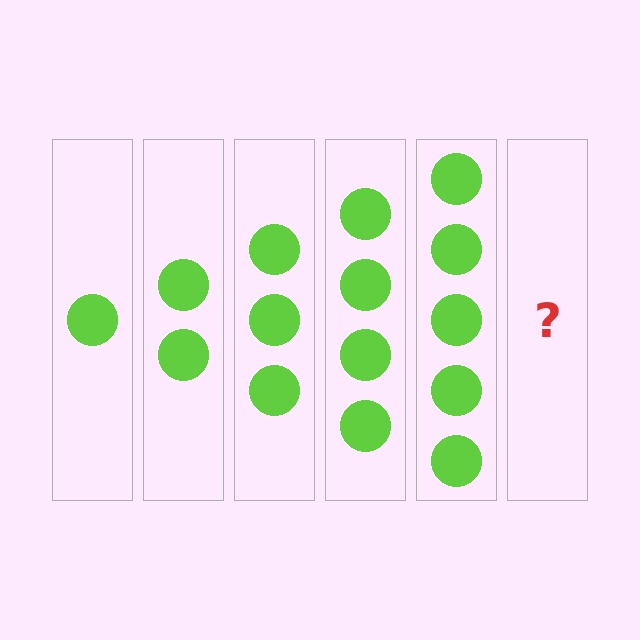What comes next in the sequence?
The next element should be 6 circles.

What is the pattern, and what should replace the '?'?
The pattern is that each step adds one more circle. The '?' should be 6 circles.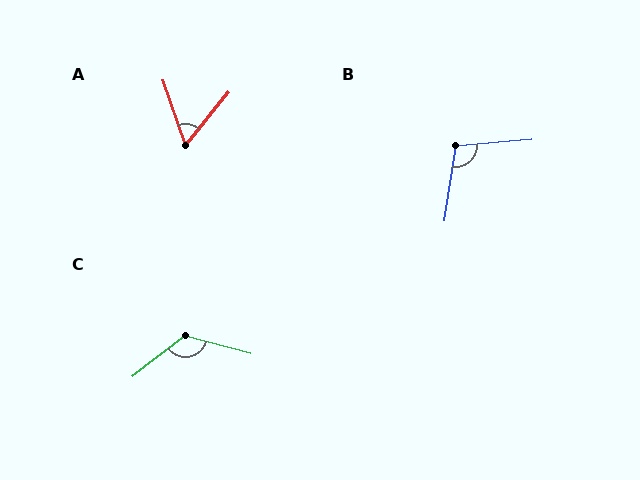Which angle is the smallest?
A, at approximately 58 degrees.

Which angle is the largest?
C, at approximately 127 degrees.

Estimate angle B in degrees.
Approximately 103 degrees.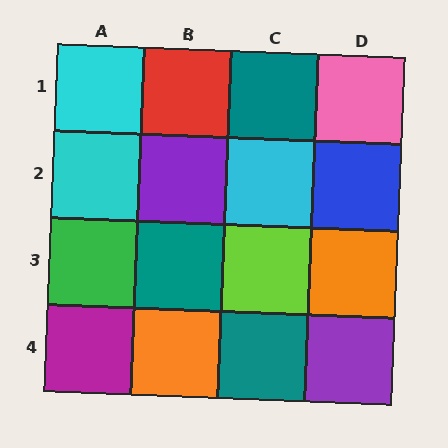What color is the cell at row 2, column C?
Cyan.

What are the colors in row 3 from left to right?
Green, teal, lime, orange.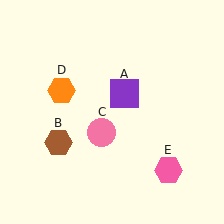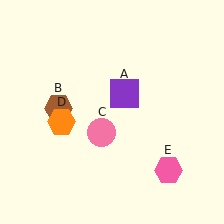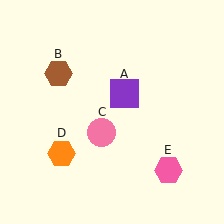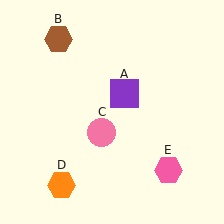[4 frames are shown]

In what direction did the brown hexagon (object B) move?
The brown hexagon (object B) moved up.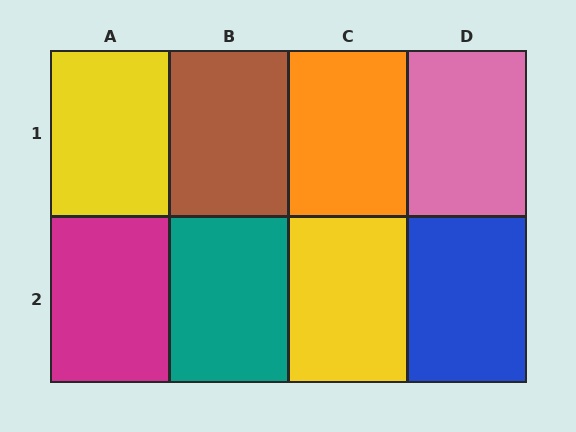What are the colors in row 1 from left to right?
Yellow, brown, orange, pink.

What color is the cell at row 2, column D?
Blue.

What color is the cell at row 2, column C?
Yellow.